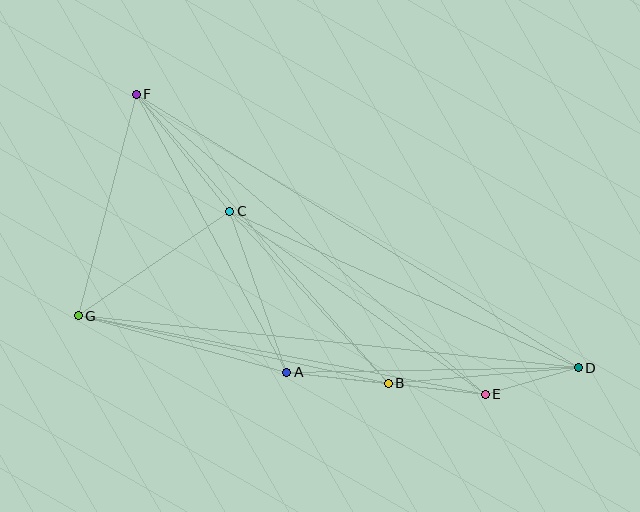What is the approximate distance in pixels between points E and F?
The distance between E and F is approximately 460 pixels.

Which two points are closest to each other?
Points D and E are closest to each other.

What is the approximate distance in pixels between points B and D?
The distance between B and D is approximately 190 pixels.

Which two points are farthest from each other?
Points D and F are farthest from each other.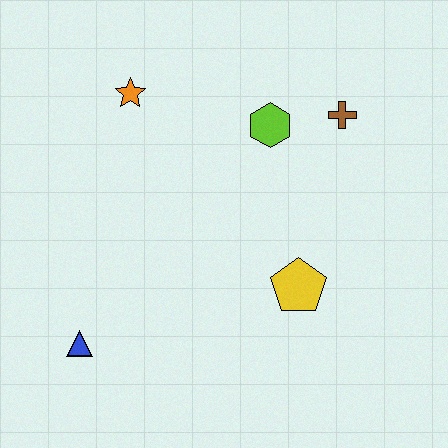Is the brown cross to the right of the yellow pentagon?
Yes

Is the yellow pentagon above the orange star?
No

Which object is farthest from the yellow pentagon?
The orange star is farthest from the yellow pentagon.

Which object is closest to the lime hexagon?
The brown cross is closest to the lime hexagon.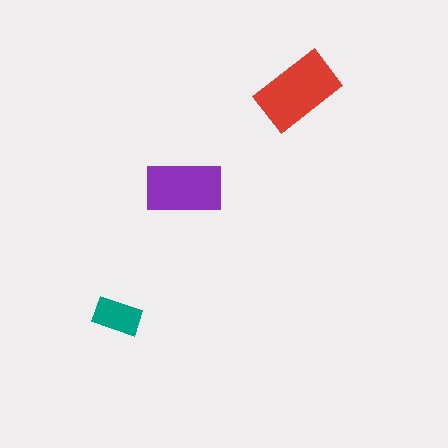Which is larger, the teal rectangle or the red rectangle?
The red one.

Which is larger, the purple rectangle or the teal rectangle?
The purple one.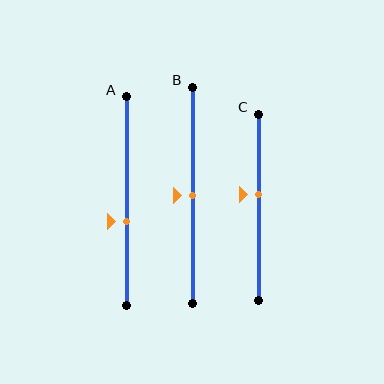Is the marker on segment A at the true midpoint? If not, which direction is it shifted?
No, the marker on segment A is shifted downward by about 10% of the segment length.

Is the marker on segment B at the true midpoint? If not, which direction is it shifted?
Yes, the marker on segment B is at the true midpoint.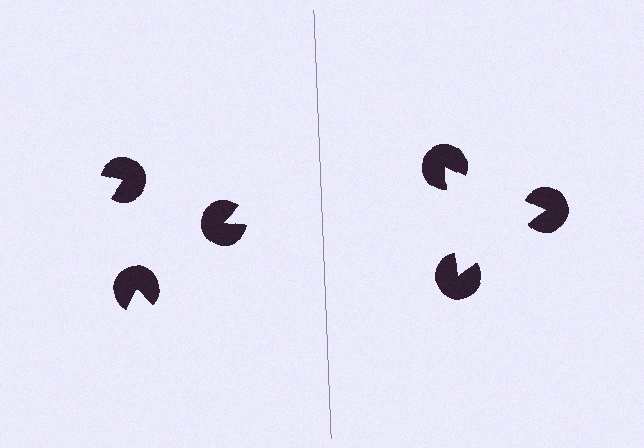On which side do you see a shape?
An illusory triangle appears on the right side. On the left side the wedge cuts are rotated, so no coherent shape forms.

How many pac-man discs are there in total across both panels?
6 — 3 on each side.